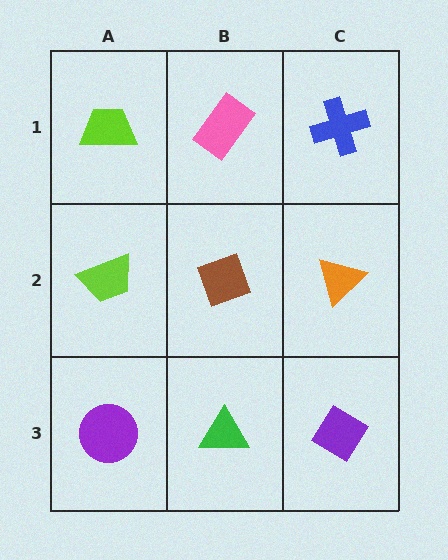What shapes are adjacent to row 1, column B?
A brown diamond (row 2, column B), a lime trapezoid (row 1, column A), a blue cross (row 1, column C).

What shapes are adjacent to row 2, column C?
A blue cross (row 1, column C), a purple diamond (row 3, column C), a brown diamond (row 2, column B).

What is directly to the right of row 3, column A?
A green triangle.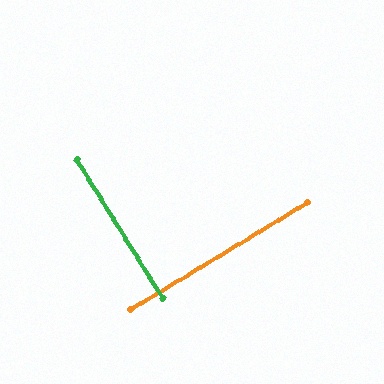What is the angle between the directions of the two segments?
Approximately 89 degrees.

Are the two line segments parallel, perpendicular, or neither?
Perpendicular — they meet at approximately 89°.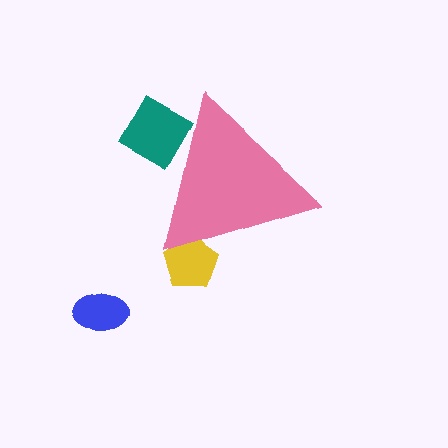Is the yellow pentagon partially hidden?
Yes, the yellow pentagon is partially hidden behind the pink triangle.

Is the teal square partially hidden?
Yes, the teal square is partially hidden behind the pink triangle.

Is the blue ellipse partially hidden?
No, the blue ellipse is fully visible.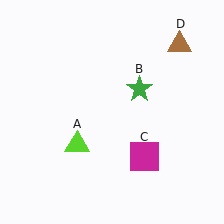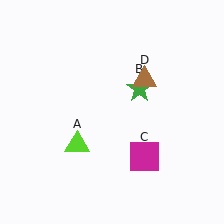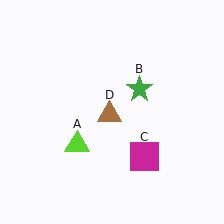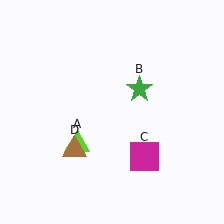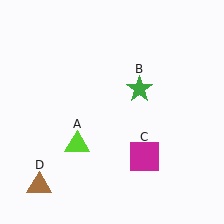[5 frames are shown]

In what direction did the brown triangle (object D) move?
The brown triangle (object D) moved down and to the left.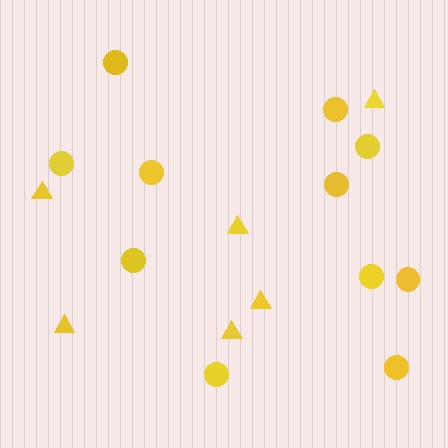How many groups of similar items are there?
There are 2 groups: one group of triangles (6) and one group of circles (11).